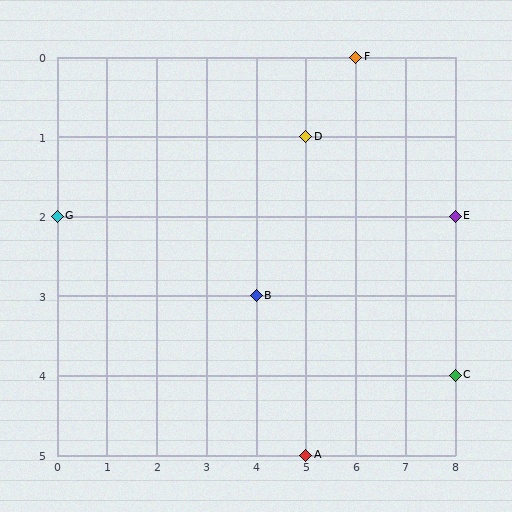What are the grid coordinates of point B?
Point B is at grid coordinates (4, 3).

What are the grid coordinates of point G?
Point G is at grid coordinates (0, 2).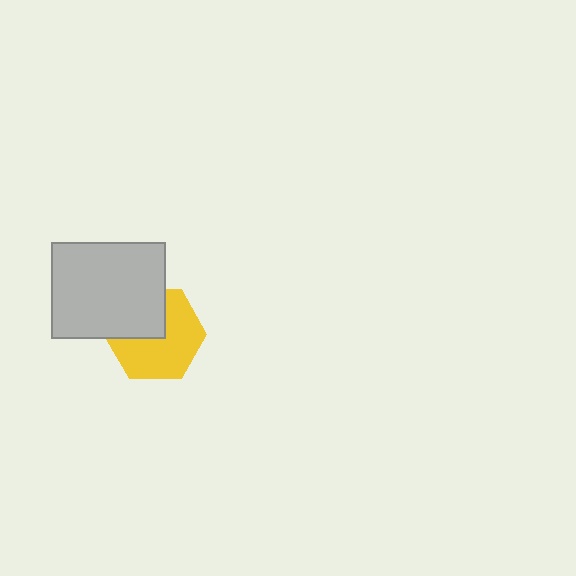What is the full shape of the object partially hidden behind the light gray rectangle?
The partially hidden object is a yellow hexagon.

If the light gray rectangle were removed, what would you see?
You would see the complete yellow hexagon.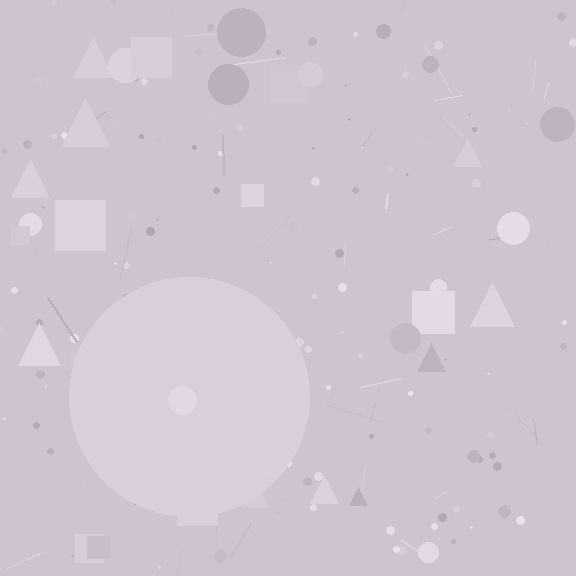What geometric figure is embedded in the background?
A circle is embedded in the background.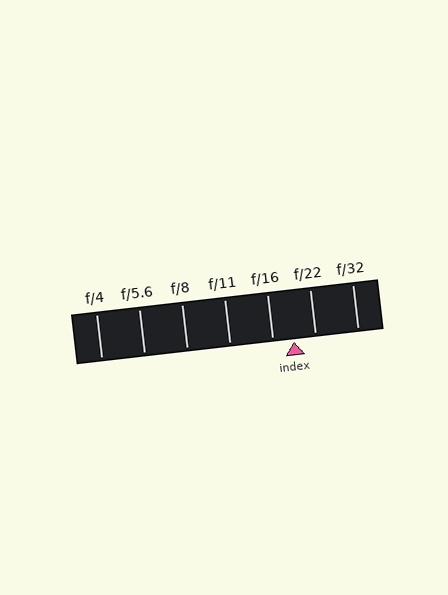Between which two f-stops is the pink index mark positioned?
The index mark is between f/16 and f/22.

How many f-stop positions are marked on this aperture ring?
There are 7 f-stop positions marked.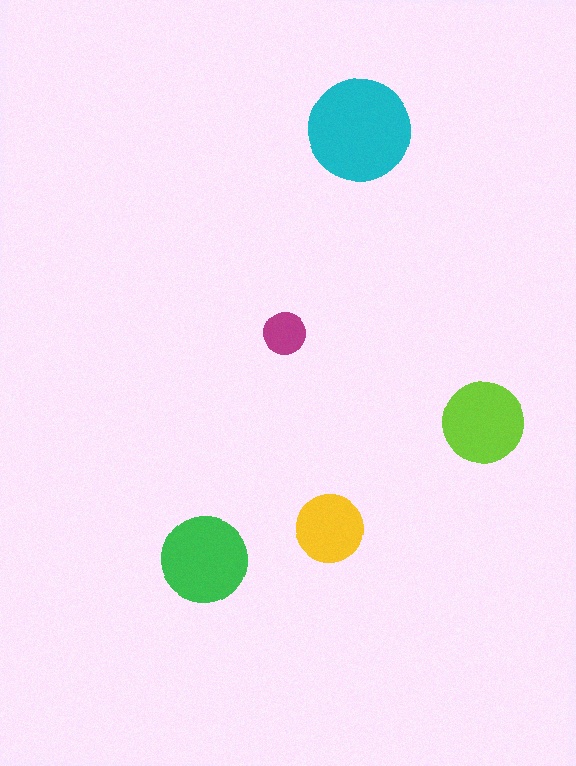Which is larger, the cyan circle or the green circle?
The cyan one.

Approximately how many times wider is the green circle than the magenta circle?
About 2 times wider.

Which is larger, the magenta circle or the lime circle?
The lime one.